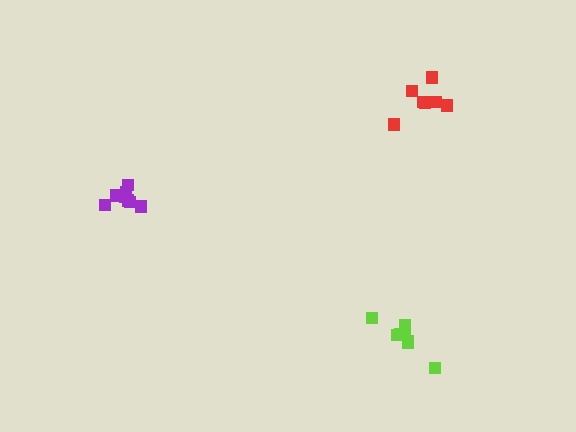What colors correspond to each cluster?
The clusters are colored: lime, red, purple.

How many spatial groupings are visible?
There are 3 spatial groupings.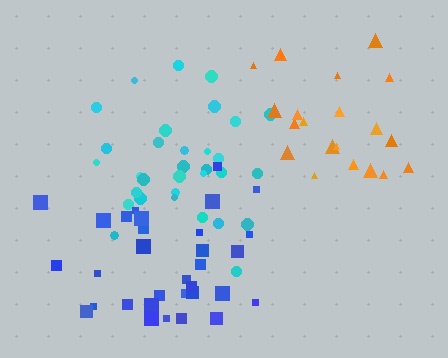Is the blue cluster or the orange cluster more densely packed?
Blue.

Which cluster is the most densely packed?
Blue.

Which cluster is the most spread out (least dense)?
Orange.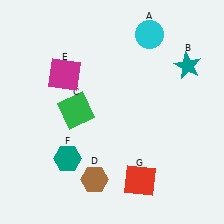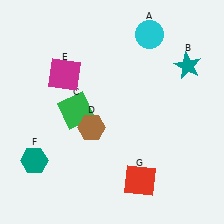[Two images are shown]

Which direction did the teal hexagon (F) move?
The teal hexagon (F) moved left.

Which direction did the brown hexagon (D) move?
The brown hexagon (D) moved up.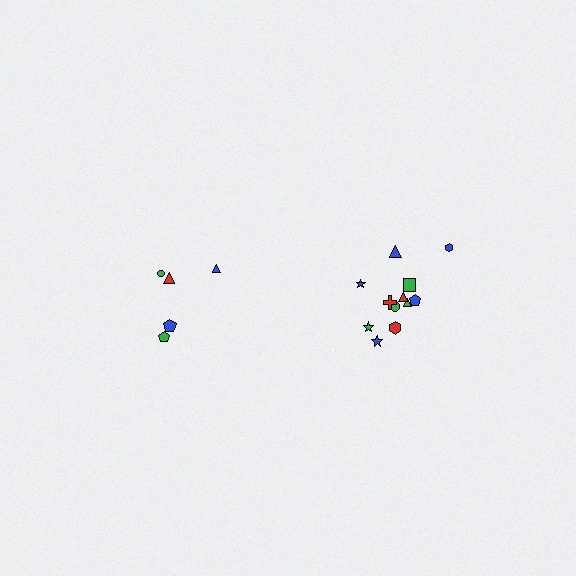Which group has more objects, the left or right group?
The right group.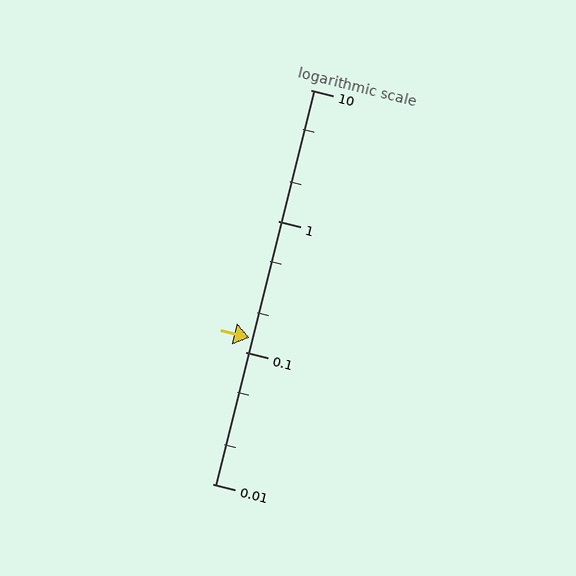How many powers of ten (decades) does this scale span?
The scale spans 3 decades, from 0.01 to 10.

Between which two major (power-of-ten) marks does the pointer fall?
The pointer is between 0.1 and 1.